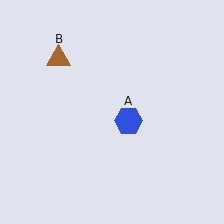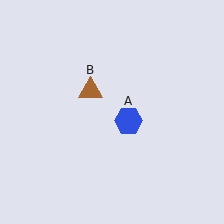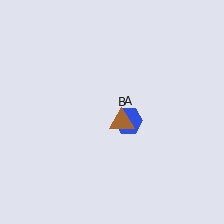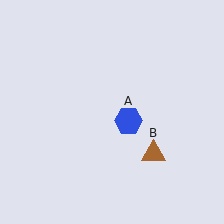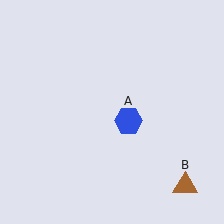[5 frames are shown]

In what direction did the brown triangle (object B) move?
The brown triangle (object B) moved down and to the right.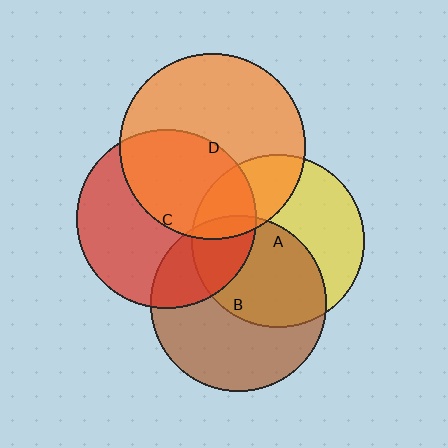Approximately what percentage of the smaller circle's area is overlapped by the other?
Approximately 25%.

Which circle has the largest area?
Circle D (orange).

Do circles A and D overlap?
Yes.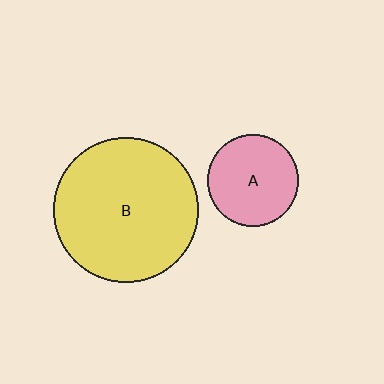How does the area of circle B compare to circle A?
Approximately 2.5 times.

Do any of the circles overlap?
No, none of the circles overlap.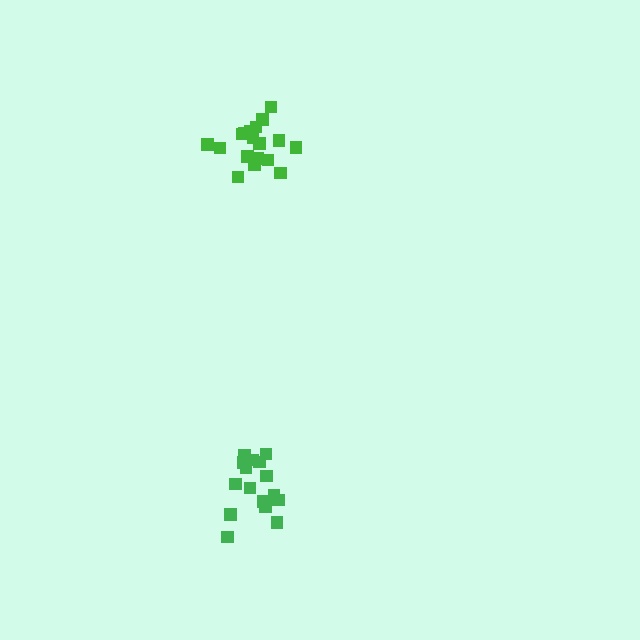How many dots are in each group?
Group 1: 18 dots, Group 2: 16 dots (34 total).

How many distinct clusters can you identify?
There are 2 distinct clusters.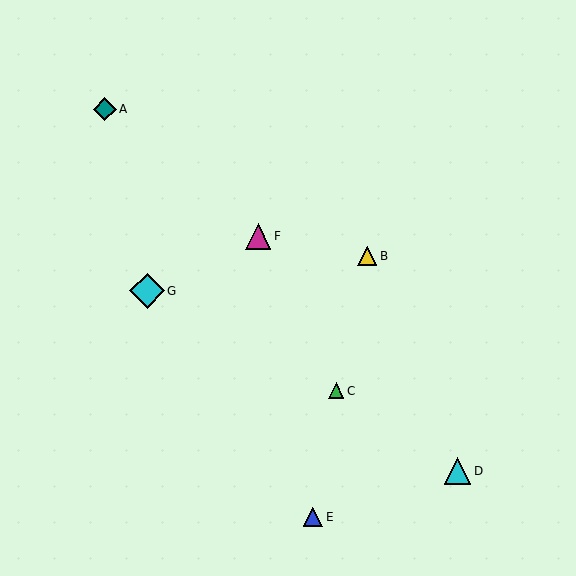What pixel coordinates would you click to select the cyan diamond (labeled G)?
Click at (147, 291) to select the cyan diamond G.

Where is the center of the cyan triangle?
The center of the cyan triangle is at (458, 471).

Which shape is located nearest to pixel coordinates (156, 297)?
The cyan diamond (labeled G) at (147, 291) is nearest to that location.